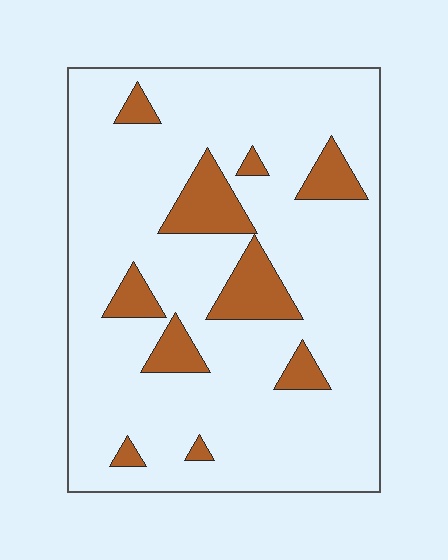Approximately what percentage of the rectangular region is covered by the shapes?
Approximately 15%.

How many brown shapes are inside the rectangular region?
10.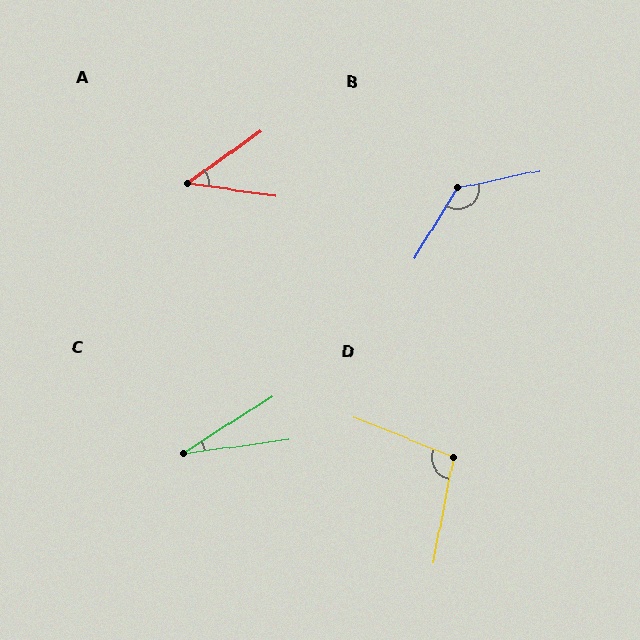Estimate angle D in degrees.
Approximately 101 degrees.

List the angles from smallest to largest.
C (25°), A (44°), D (101°), B (134°).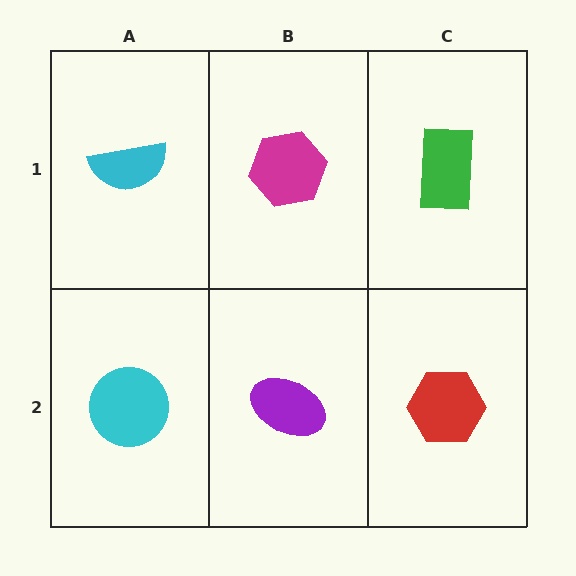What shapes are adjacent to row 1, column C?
A red hexagon (row 2, column C), a magenta hexagon (row 1, column B).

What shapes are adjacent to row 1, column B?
A purple ellipse (row 2, column B), a cyan semicircle (row 1, column A), a green rectangle (row 1, column C).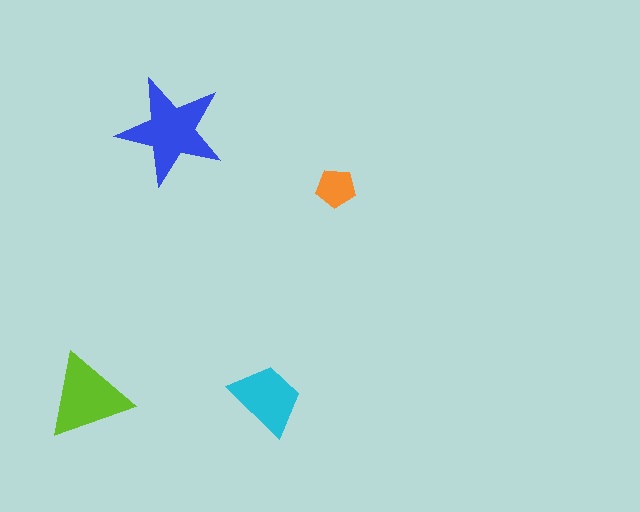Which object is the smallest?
The orange pentagon.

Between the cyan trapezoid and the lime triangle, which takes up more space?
The lime triangle.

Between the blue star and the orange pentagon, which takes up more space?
The blue star.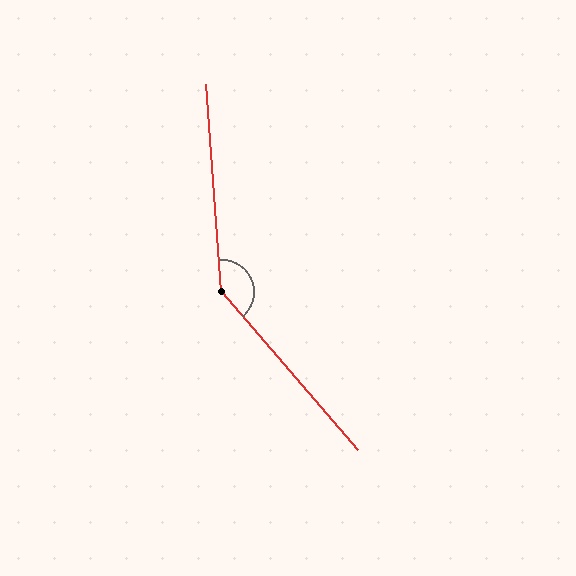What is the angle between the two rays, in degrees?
Approximately 144 degrees.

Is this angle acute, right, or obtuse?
It is obtuse.